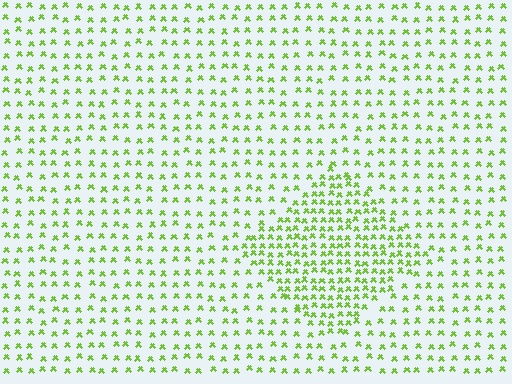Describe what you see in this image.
The image contains small lime elements arranged at two different densities. A diamond-shaped region is visible where the elements are more densely packed than the surrounding area.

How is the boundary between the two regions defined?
The boundary is defined by a change in element density (approximately 2.0x ratio). All elements are the same color, size, and shape.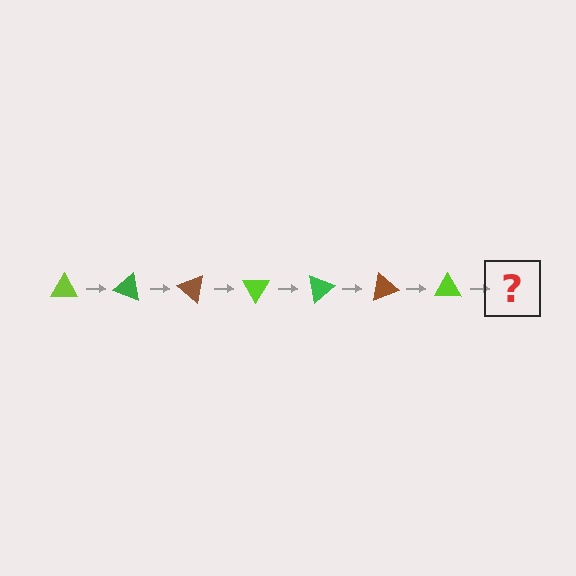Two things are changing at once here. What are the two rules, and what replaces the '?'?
The two rules are that it rotates 20 degrees each step and the color cycles through lime, green, and brown. The '?' should be a green triangle, rotated 140 degrees from the start.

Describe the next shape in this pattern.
It should be a green triangle, rotated 140 degrees from the start.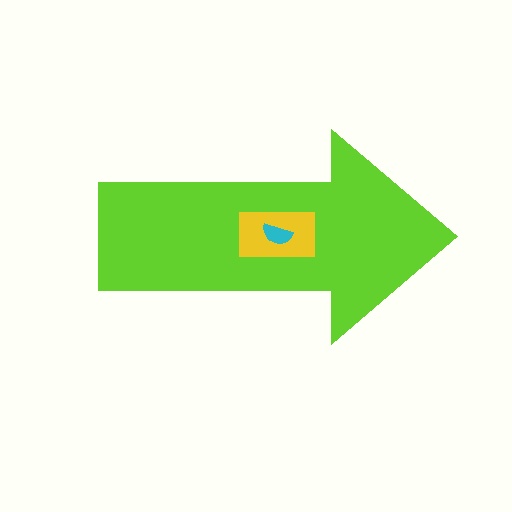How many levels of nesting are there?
3.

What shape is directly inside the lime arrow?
The yellow rectangle.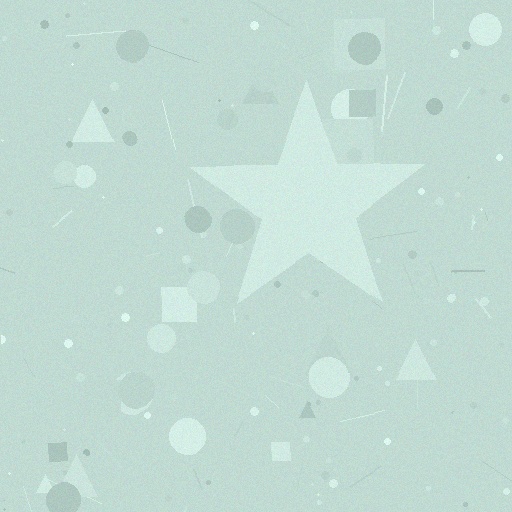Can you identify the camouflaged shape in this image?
The camouflaged shape is a star.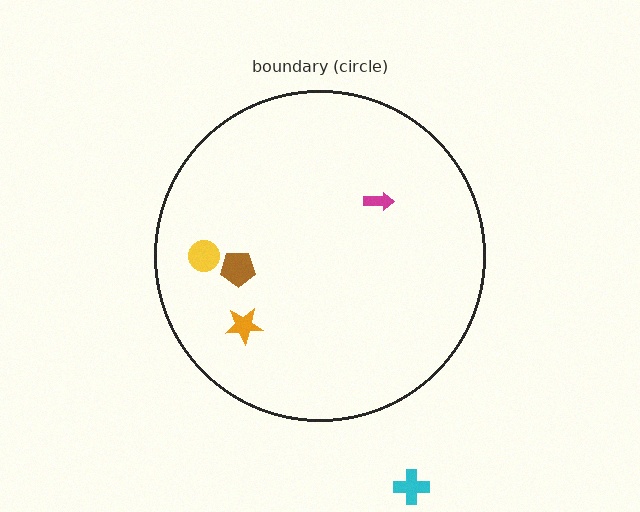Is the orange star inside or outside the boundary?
Inside.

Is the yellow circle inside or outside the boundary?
Inside.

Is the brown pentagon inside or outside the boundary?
Inside.